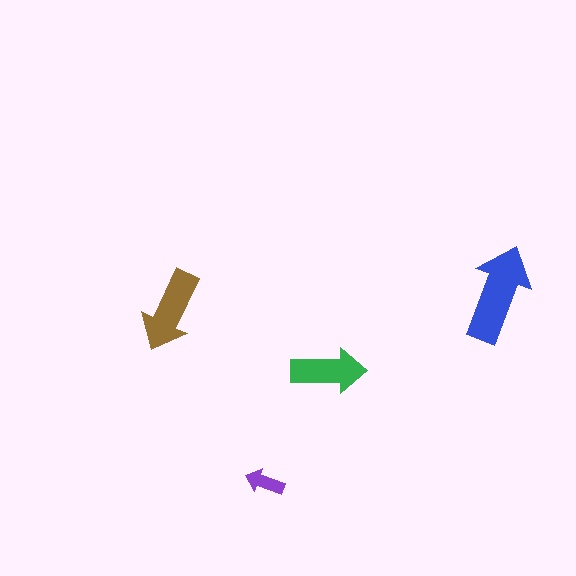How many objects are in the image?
There are 4 objects in the image.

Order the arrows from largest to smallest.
the blue one, the brown one, the green one, the purple one.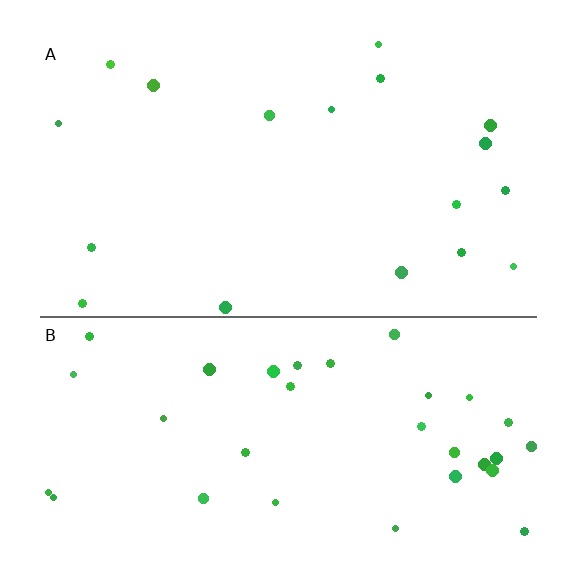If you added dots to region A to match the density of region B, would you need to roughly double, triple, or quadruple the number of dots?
Approximately double.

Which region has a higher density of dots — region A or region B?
B (the bottom).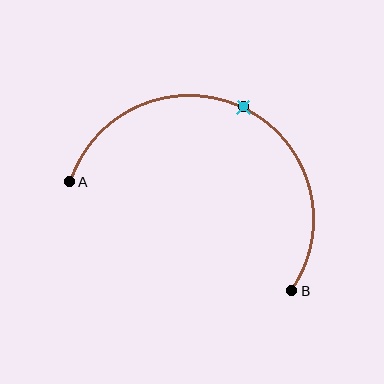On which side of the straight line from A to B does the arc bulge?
The arc bulges above the straight line connecting A and B.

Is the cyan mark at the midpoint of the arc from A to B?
Yes. The cyan mark lies on the arc at equal arc-length from both A and B — it is the arc midpoint.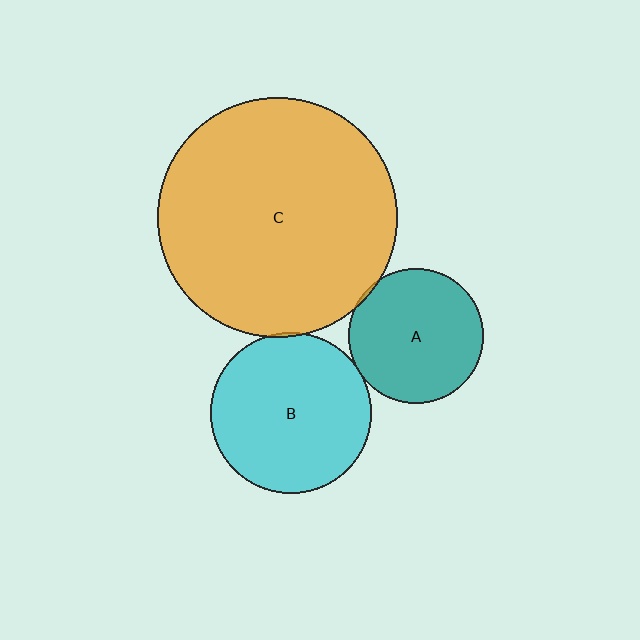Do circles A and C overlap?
Yes.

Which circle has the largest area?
Circle C (orange).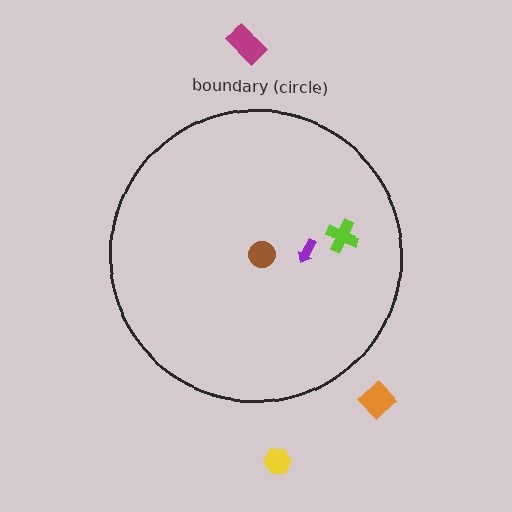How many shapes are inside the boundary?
3 inside, 3 outside.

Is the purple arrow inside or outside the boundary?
Inside.